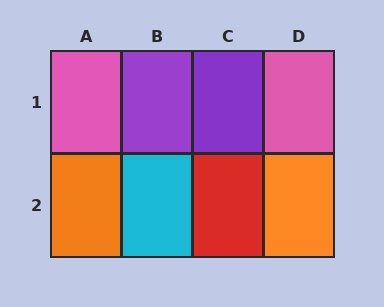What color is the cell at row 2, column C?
Red.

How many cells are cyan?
1 cell is cyan.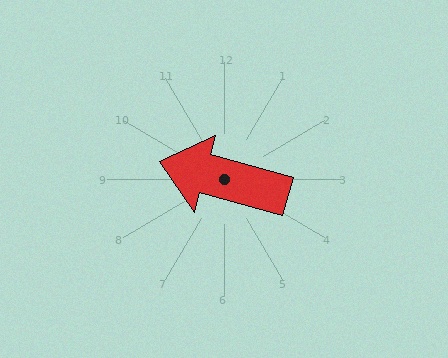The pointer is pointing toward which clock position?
Roughly 10 o'clock.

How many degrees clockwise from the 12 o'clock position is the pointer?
Approximately 285 degrees.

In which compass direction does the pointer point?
West.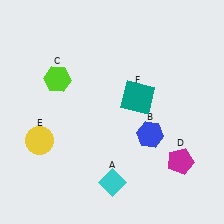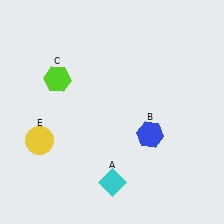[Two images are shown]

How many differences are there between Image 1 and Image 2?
There are 2 differences between the two images.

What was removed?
The teal square (F), the magenta pentagon (D) were removed in Image 2.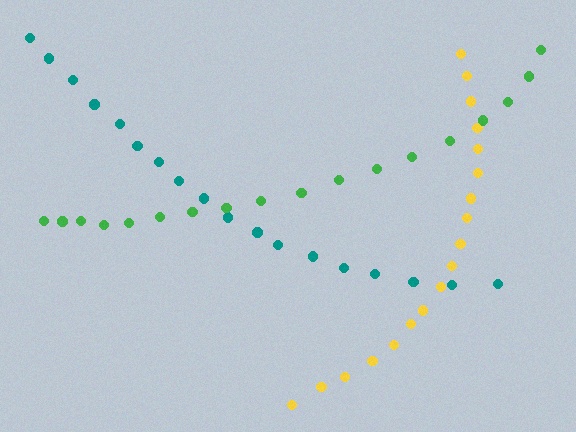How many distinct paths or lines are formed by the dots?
There are 3 distinct paths.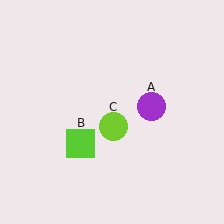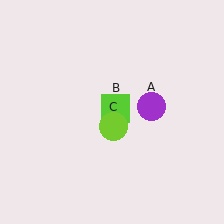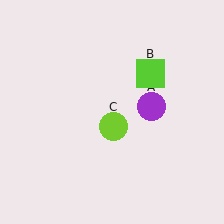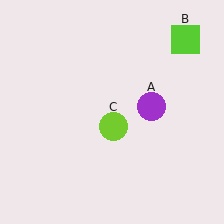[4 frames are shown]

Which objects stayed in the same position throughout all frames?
Purple circle (object A) and lime circle (object C) remained stationary.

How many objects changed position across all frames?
1 object changed position: lime square (object B).